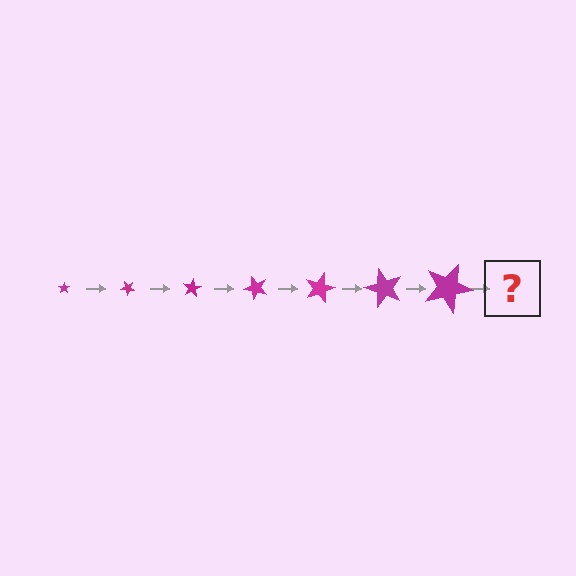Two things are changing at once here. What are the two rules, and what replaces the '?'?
The two rules are that the star grows larger each step and it rotates 40 degrees each step. The '?' should be a star, larger than the previous one and rotated 280 degrees from the start.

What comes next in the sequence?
The next element should be a star, larger than the previous one and rotated 280 degrees from the start.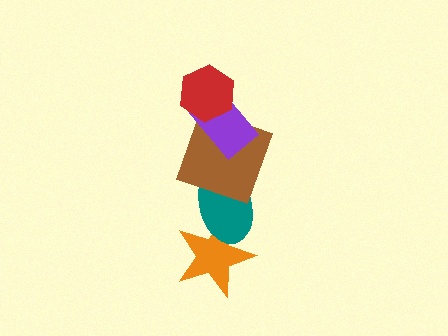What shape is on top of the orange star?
The teal ellipse is on top of the orange star.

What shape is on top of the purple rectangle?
The red hexagon is on top of the purple rectangle.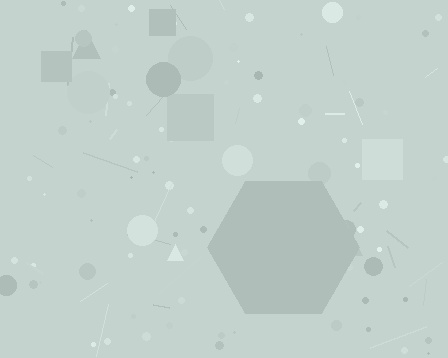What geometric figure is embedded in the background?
A hexagon is embedded in the background.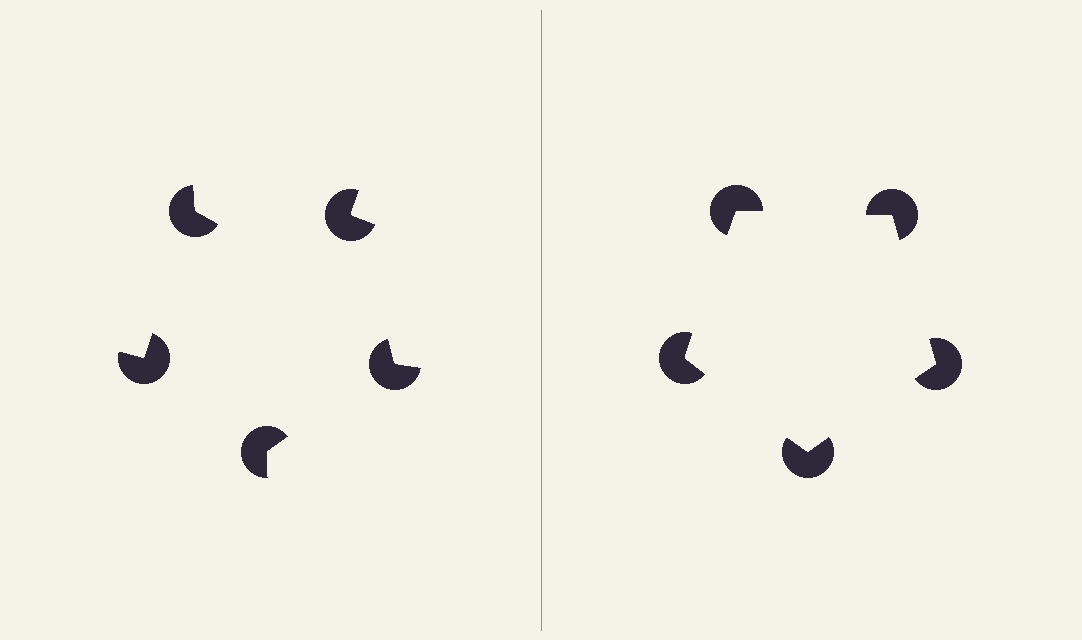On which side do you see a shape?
An illusory pentagon appears on the right side. On the left side the wedge cuts are rotated, so no coherent shape forms.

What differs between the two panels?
The pac-man discs are positioned identically on both sides; only the wedge orientations differ. On the right they align to a pentagon; on the left they are misaligned.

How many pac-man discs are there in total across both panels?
10 — 5 on each side.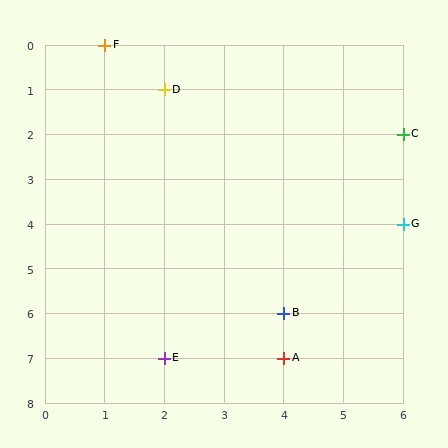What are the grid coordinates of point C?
Point C is at grid coordinates (6, 2).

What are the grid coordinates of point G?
Point G is at grid coordinates (6, 4).